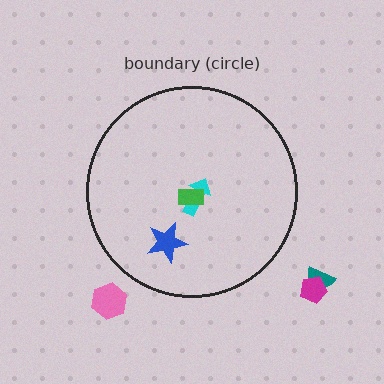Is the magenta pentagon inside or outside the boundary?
Outside.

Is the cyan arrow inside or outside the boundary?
Inside.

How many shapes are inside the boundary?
3 inside, 3 outside.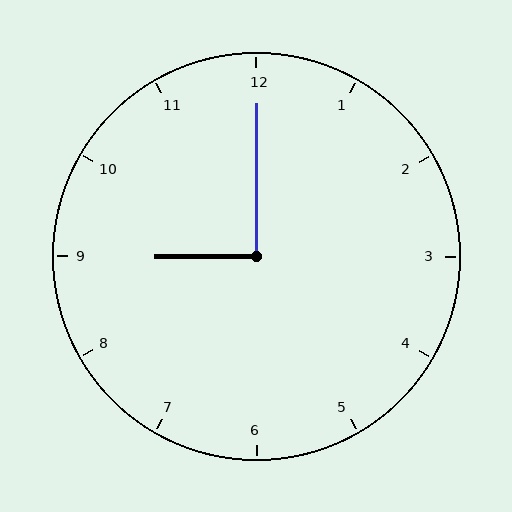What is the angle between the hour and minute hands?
Approximately 90 degrees.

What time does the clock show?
9:00.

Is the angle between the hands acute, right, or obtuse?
It is right.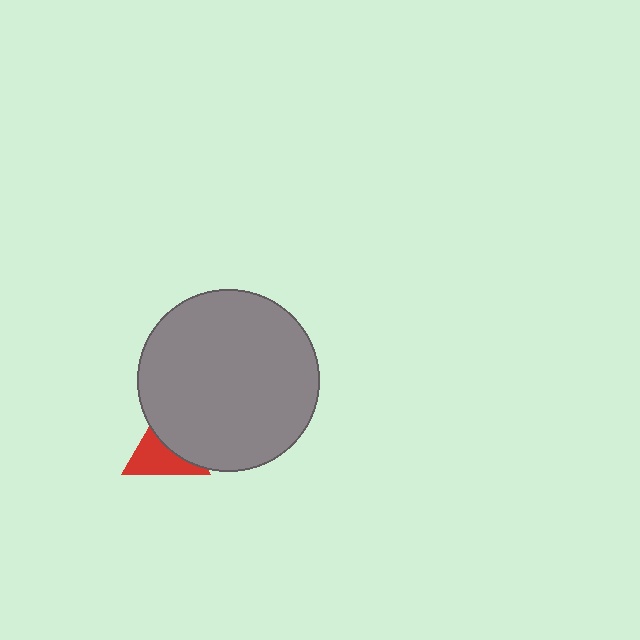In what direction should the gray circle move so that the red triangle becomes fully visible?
The gray circle should move toward the upper-right. That is the shortest direction to clear the overlap and leave the red triangle fully visible.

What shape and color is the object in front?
The object in front is a gray circle.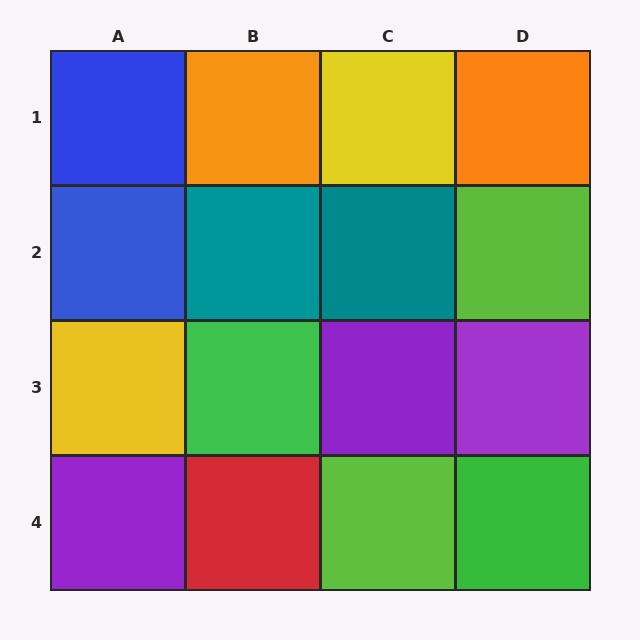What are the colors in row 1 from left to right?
Blue, orange, yellow, orange.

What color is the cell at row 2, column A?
Blue.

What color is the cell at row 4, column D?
Green.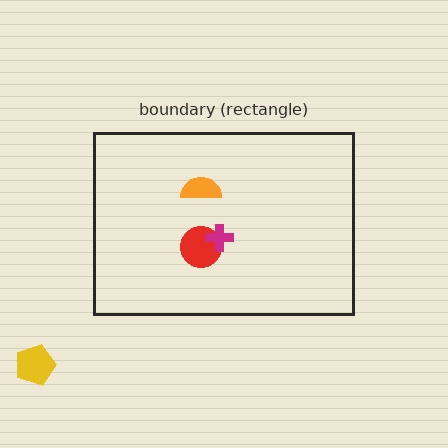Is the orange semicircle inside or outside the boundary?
Inside.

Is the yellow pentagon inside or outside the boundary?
Outside.